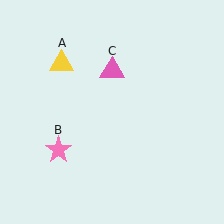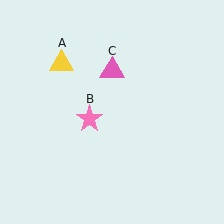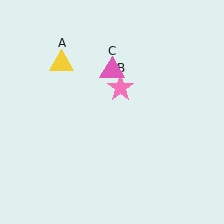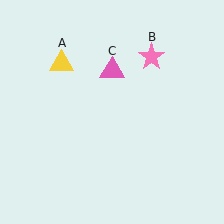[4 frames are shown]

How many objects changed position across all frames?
1 object changed position: pink star (object B).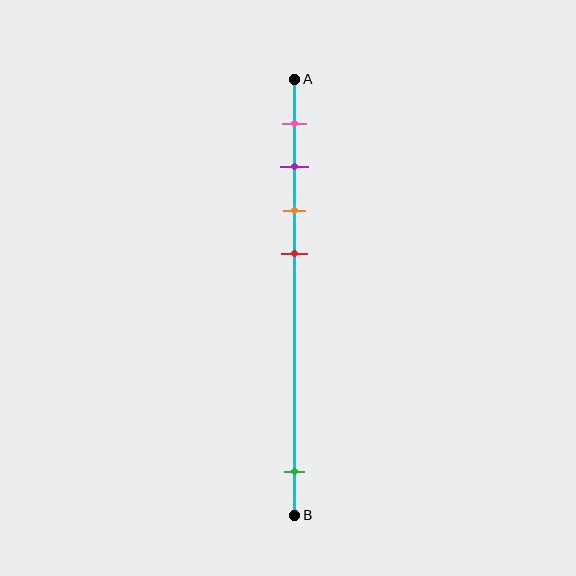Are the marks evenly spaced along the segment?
No, the marks are not evenly spaced.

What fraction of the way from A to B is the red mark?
The red mark is approximately 40% (0.4) of the way from A to B.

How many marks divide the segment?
There are 5 marks dividing the segment.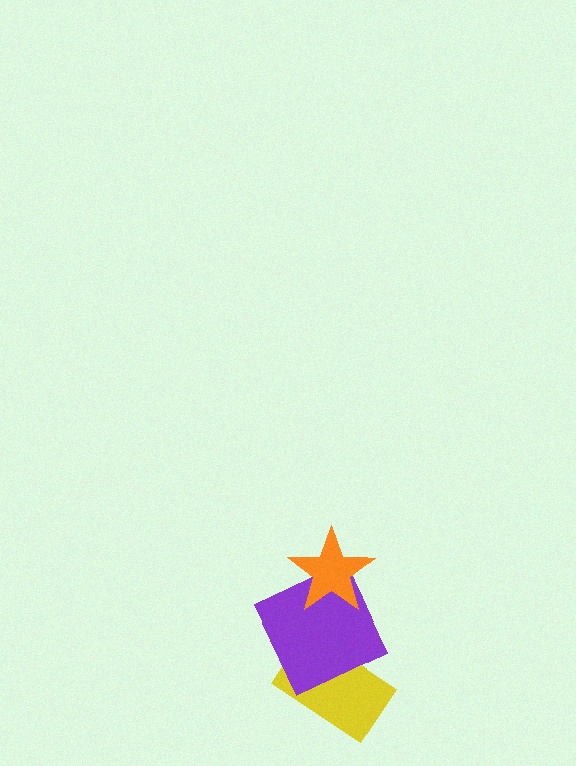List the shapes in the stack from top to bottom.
From top to bottom: the orange star, the purple square, the yellow rectangle.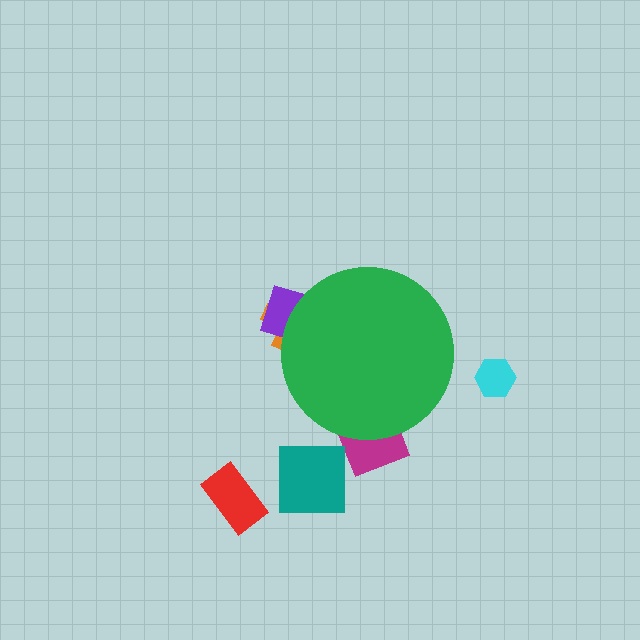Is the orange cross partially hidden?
Yes, the orange cross is partially hidden behind the green circle.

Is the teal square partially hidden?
No, the teal square is fully visible.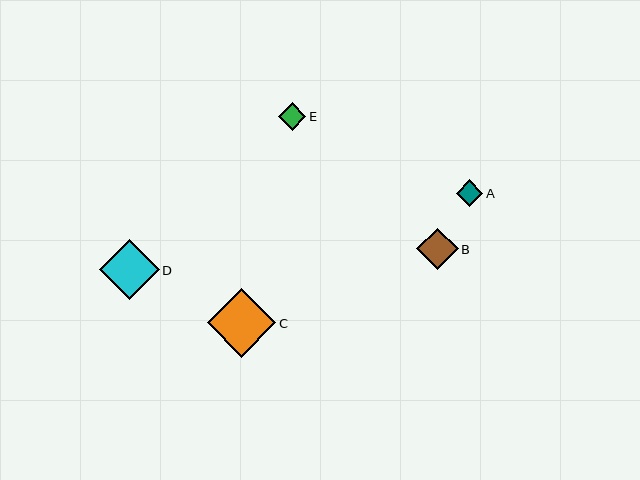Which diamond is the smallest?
Diamond A is the smallest with a size of approximately 27 pixels.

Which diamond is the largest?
Diamond C is the largest with a size of approximately 69 pixels.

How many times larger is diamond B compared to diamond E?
Diamond B is approximately 1.5 times the size of diamond E.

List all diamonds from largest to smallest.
From largest to smallest: C, D, B, E, A.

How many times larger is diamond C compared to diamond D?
Diamond C is approximately 1.1 times the size of diamond D.